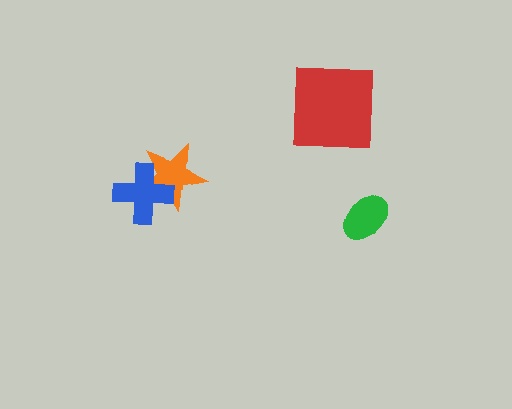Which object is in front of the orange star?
The blue cross is in front of the orange star.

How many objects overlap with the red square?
0 objects overlap with the red square.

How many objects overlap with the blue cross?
1 object overlaps with the blue cross.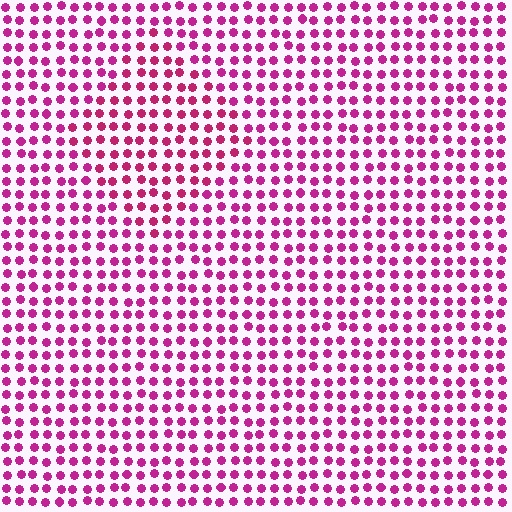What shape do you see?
I see a diamond.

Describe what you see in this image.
The image is filled with small magenta elements in a uniform arrangement. A diamond-shaped region is visible where the elements are tinted to a slightly different hue, forming a subtle color boundary.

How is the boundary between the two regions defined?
The boundary is defined purely by a slight shift in hue (about 15 degrees). Spacing, size, and orientation are identical on both sides.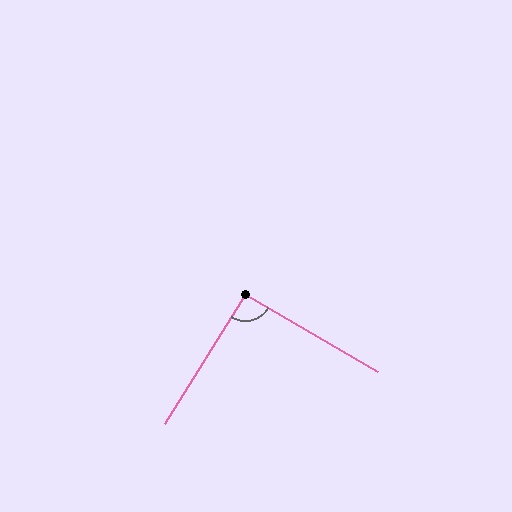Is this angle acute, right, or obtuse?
It is approximately a right angle.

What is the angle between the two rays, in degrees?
Approximately 91 degrees.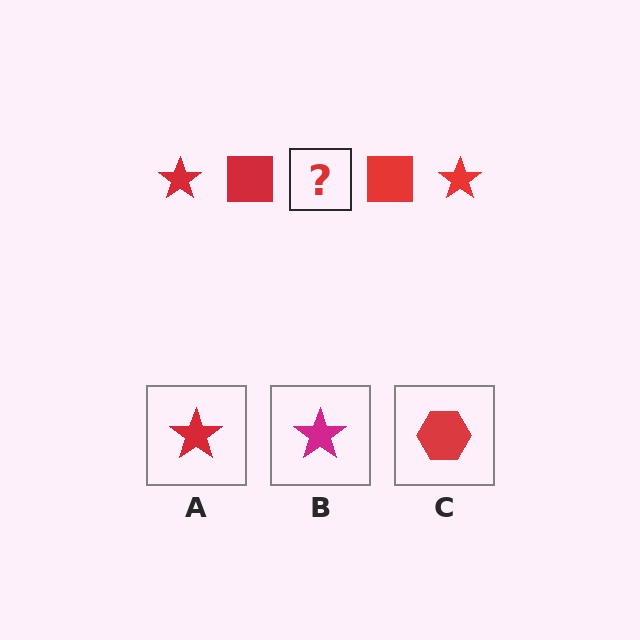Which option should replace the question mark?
Option A.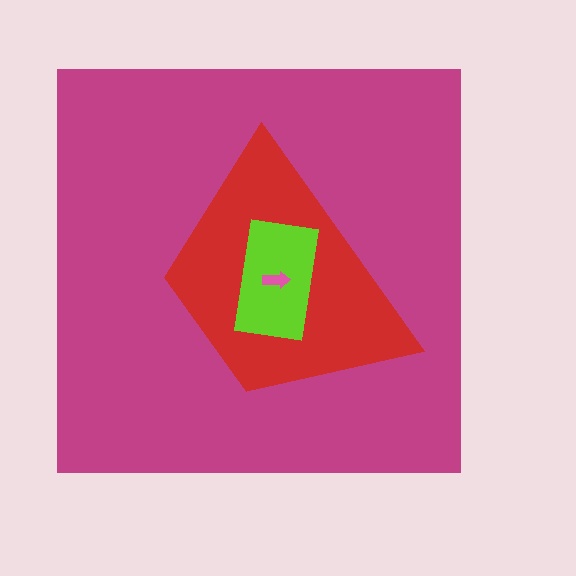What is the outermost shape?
The magenta square.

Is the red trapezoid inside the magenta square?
Yes.